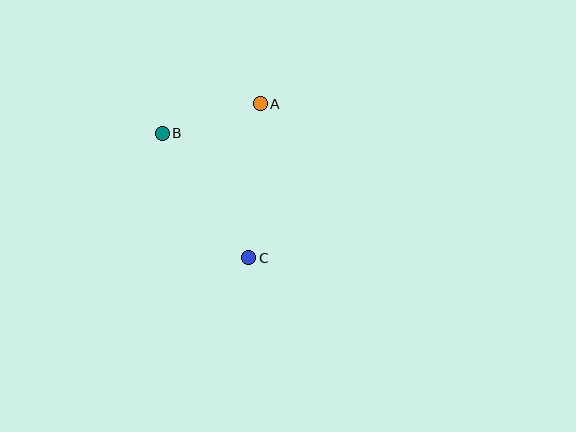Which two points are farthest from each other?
Points A and C are farthest from each other.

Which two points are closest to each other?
Points A and B are closest to each other.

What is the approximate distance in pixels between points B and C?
The distance between B and C is approximately 152 pixels.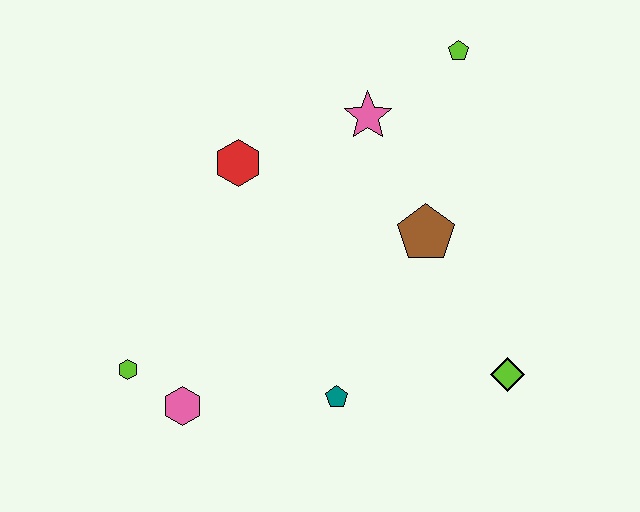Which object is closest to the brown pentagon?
The pink star is closest to the brown pentagon.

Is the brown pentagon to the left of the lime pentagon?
Yes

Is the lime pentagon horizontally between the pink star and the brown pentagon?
No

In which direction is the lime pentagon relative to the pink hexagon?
The lime pentagon is above the pink hexagon.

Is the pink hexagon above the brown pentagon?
No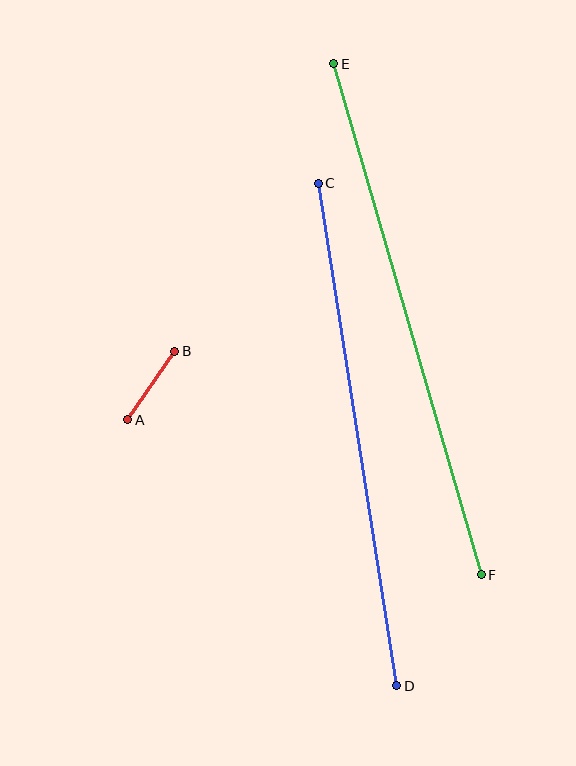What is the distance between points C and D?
The distance is approximately 508 pixels.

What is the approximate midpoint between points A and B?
The midpoint is at approximately (151, 385) pixels.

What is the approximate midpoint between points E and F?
The midpoint is at approximately (407, 319) pixels.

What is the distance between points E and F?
The distance is approximately 532 pixels.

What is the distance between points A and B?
The distance is approximately 83 pixels.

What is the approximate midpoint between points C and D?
The midpoint is at approximately (357, 434) pixels.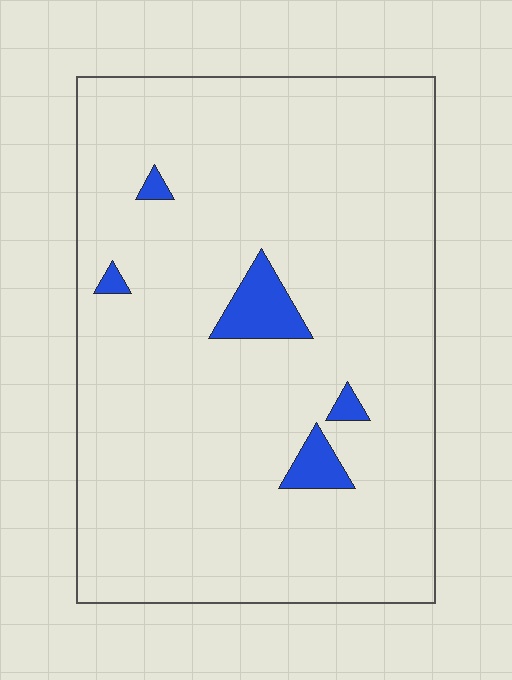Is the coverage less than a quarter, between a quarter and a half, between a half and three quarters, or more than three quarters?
Less than a quarter.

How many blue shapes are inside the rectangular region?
5.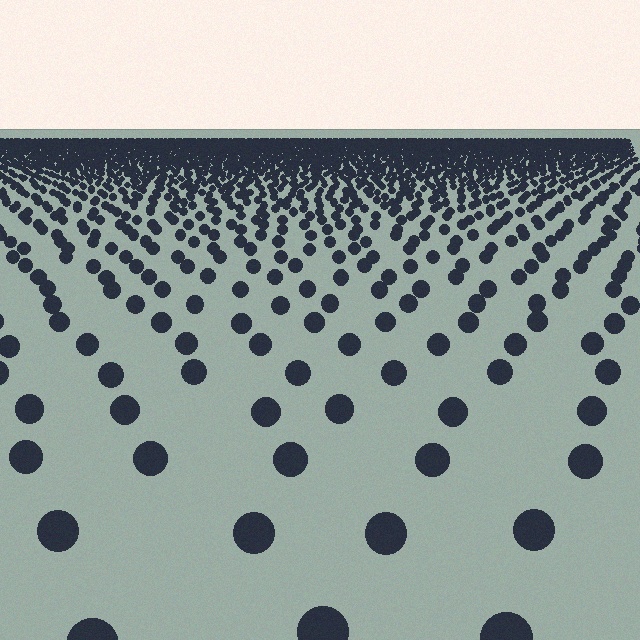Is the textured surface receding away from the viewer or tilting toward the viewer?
The surface is receding away from the viewer. Texture elements get smaller and denser toward the top.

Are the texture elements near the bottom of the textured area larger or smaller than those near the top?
Larger. Near the bottom, elements are closer to the viewer and appear at a bigger on-screen size.